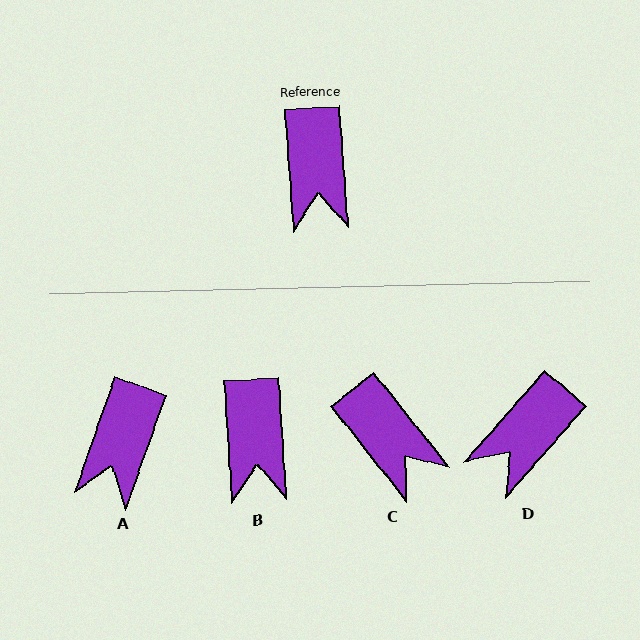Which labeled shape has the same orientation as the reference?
B.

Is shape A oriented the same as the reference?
No, it is off by about 23 degrees.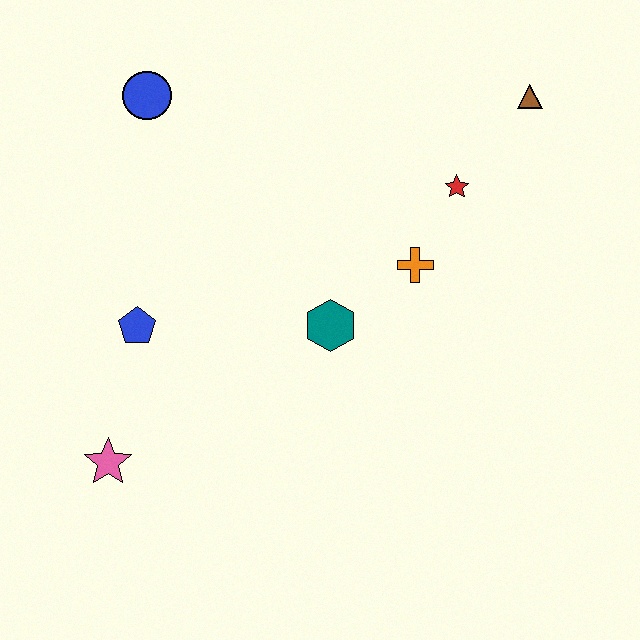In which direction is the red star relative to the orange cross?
The red star is above the orange cross.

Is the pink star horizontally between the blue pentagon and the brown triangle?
No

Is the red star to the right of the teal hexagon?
Yes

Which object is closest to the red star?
The orange cross is closest to the red star.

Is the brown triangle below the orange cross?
No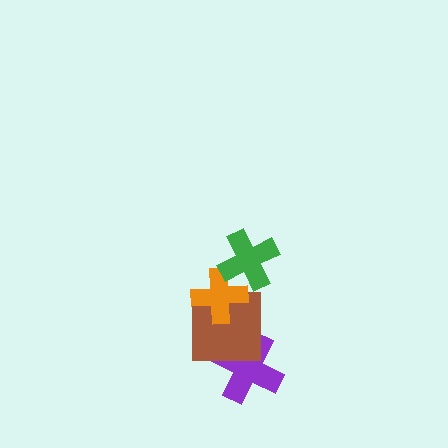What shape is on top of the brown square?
The orange cross is on top of the brown square.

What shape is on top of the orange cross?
The green cross is on top of the orange cross.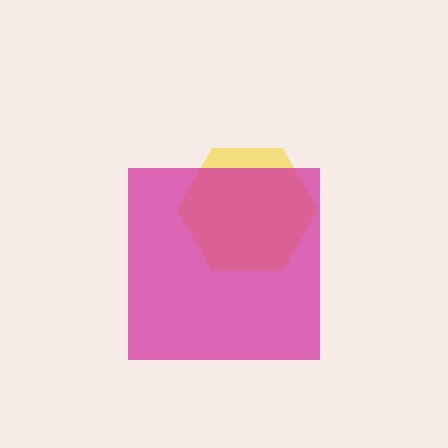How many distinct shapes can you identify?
There are 2 distinct shapes: a yellow hexagon, a magenta square.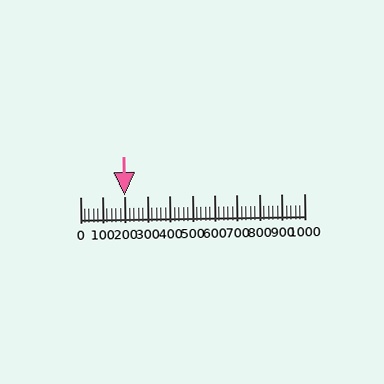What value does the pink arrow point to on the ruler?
The pink arrow points to approximately 200.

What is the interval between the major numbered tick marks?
The major tick marks are spaced 100 units apart.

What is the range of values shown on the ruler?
The ruler shows values from 0 to 1000.